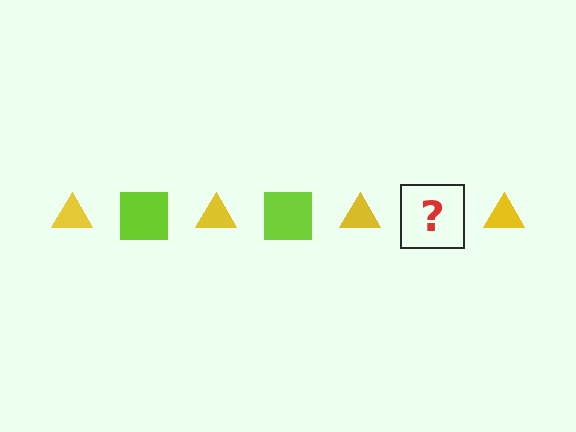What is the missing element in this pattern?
The missing element is a lime square.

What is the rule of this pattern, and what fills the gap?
The rule is that the pattern alternates between yellow triangle and lime square. The gap should be filled with a lime square.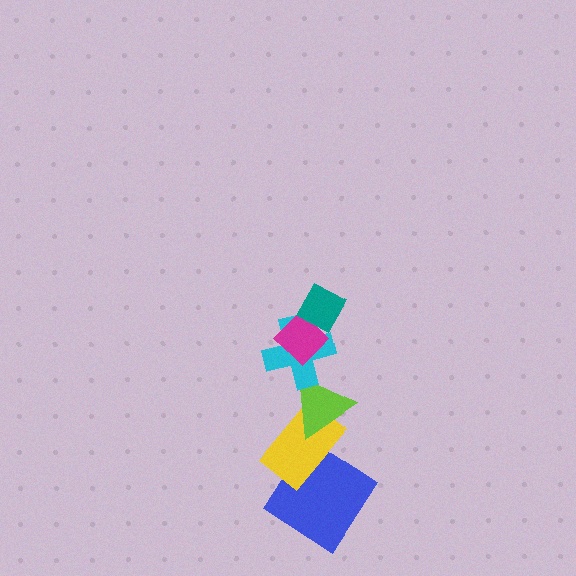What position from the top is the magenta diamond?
The magenta diamond is 2nd from the top.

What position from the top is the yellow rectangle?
The yellow rectangle is 5th from the top.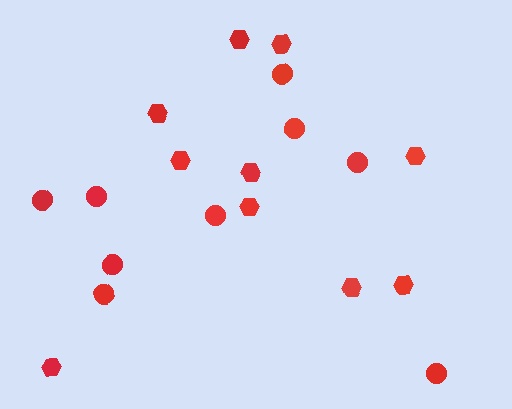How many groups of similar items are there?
There are 2 groups: one group of hexagons (10) and one group of circles (9).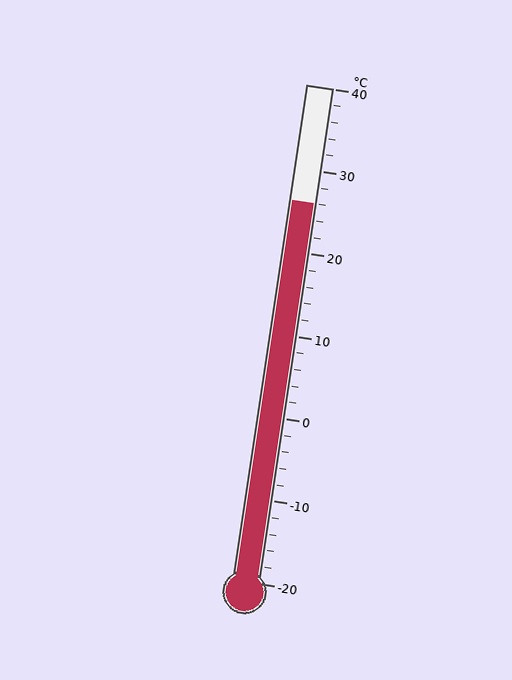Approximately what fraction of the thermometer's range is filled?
The thermometer is filled to approximately 75% of its range.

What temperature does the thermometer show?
The thermometer shows approximately 26°C.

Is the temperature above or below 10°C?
The temperature is above 10°C.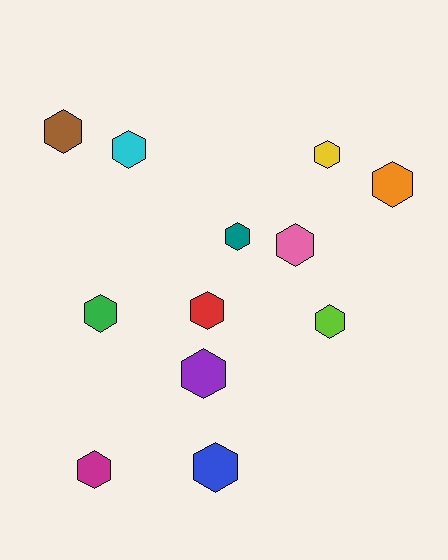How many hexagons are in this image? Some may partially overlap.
There are 12 hexagons.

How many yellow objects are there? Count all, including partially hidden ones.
There is 1 yellow object.